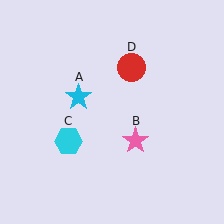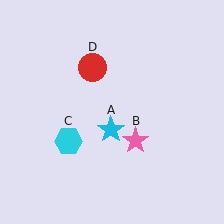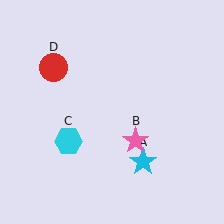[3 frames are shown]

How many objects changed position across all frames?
2 objects changed position: cyan star (object A), red circle (object D).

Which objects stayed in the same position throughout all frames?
Pink star (object B) and cyan hexagon (object C) remained stationary.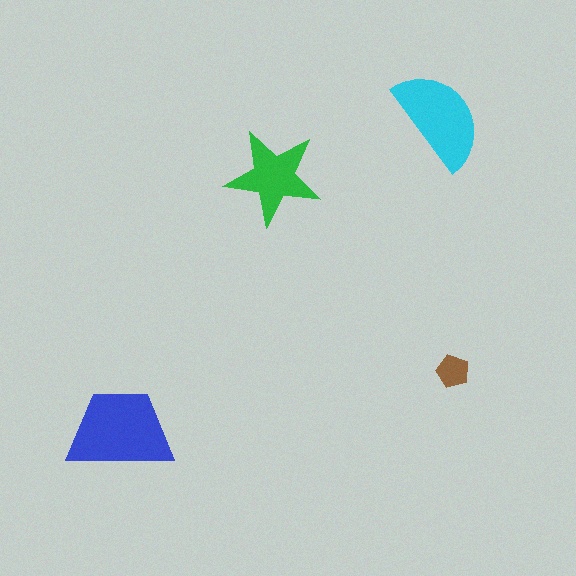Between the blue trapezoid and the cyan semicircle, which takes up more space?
The blue trapezoid.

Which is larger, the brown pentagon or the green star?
The green star.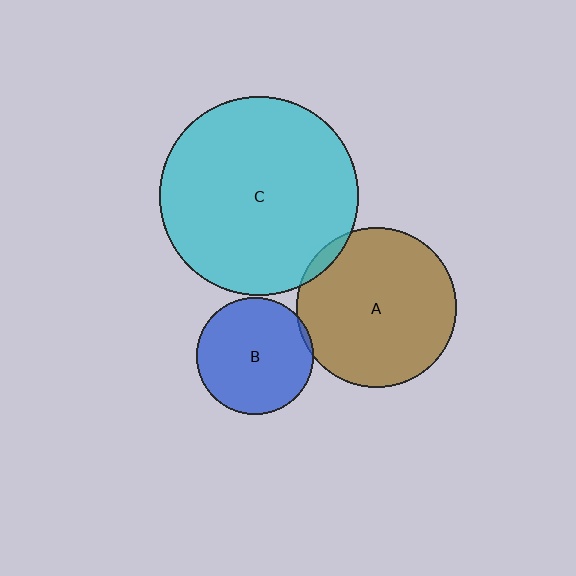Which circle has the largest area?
Circle C (cyan).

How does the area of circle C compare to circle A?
Approximately 1.6 times.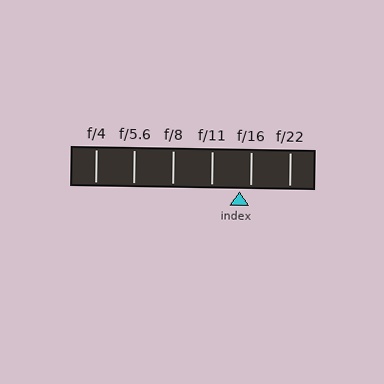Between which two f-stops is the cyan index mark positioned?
The index mark is between f/11 and f/16.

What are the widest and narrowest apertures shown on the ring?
The widest aperture shown is f/4 and the narrowest is f/22.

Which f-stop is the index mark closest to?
The index mark is closest to f/16.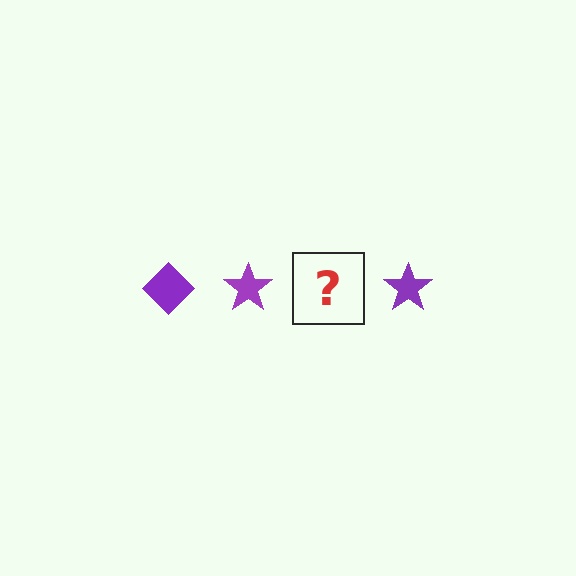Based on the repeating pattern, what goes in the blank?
The blank should be a purple diamond.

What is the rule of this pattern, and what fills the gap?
The rule is that the pattern cycles through diamond, star shapes in purple. The gap should be filled with a purple diamond.